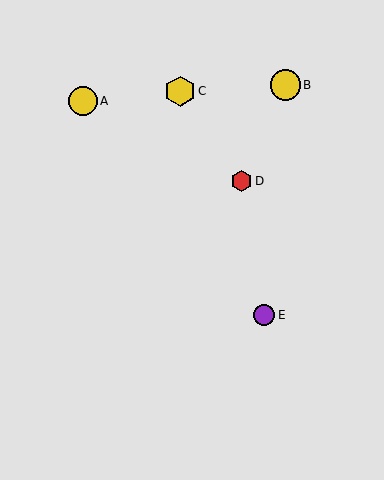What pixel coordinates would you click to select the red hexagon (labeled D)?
Click at (242, 181) to select the red hexagon D.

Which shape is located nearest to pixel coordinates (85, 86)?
The yellow circle (labeled A) at (83, 101) is nearest to that location.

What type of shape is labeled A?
Shape A is a yellow circle.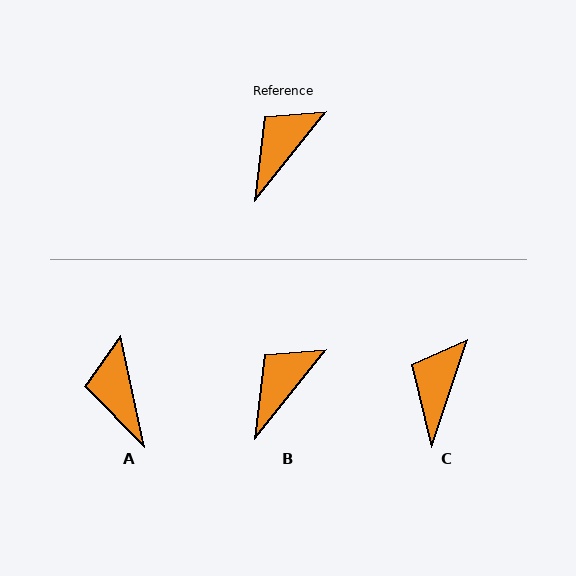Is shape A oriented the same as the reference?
No, it is off by about 51 degrees.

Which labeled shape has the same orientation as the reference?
B.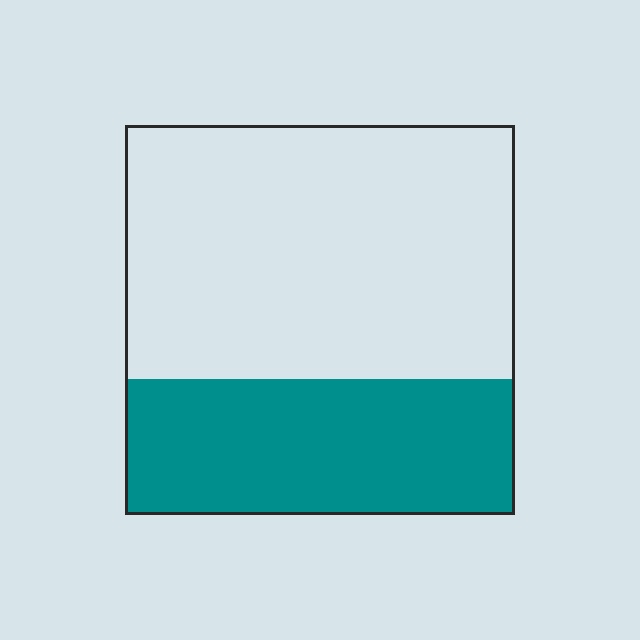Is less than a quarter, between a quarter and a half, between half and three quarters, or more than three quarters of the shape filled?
Between a quarter and a half.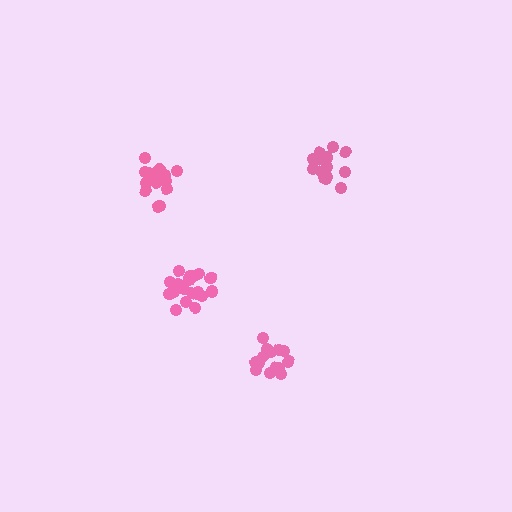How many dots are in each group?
Group 1: 15 dots, Group 2: 19 dots, Group 3: 14 dots, Group 4: 14 dots (62 total).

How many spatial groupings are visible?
There are 4 spatial groupings.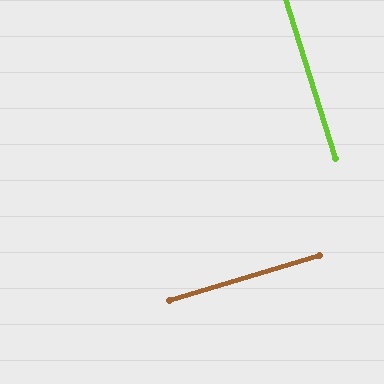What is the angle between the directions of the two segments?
Approximately 89 degrees.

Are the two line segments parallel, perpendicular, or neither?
Perpendicular — they meet at approximately 89°.